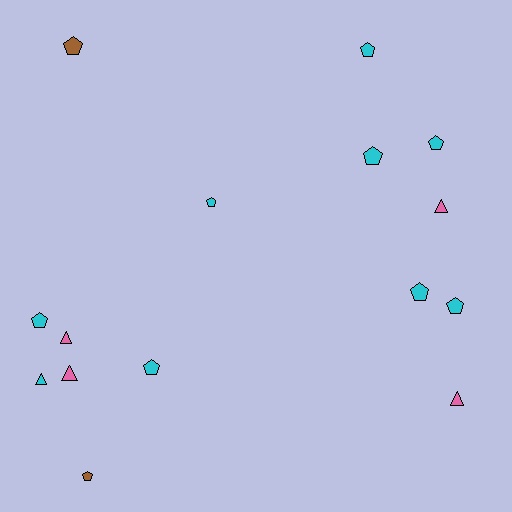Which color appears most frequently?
Cyan, with 9 objects.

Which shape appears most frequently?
Pentagon, with 10 objects.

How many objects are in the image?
There are 15 objects.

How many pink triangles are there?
There are 4 pink triangles.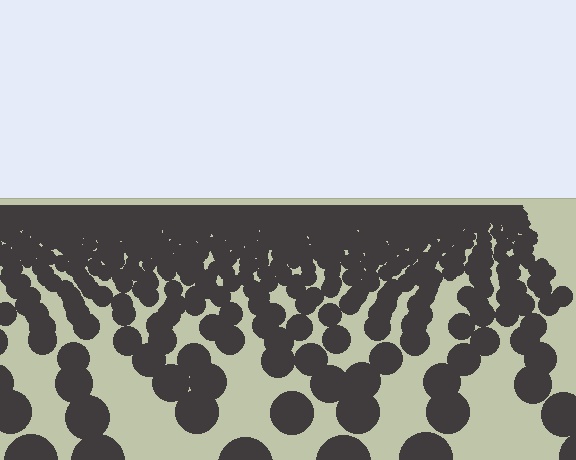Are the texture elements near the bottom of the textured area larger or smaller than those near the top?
Larger. Near the bottom, elements are closer to the viewer and appear at a bigger on-screen size.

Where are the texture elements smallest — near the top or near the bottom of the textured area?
Near the top.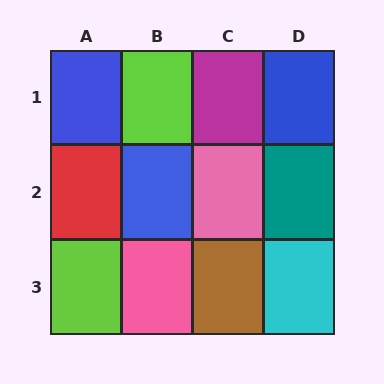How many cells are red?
1 cell is red.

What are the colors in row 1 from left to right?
Blue, lime, magenta, blue.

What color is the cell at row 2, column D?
Teal.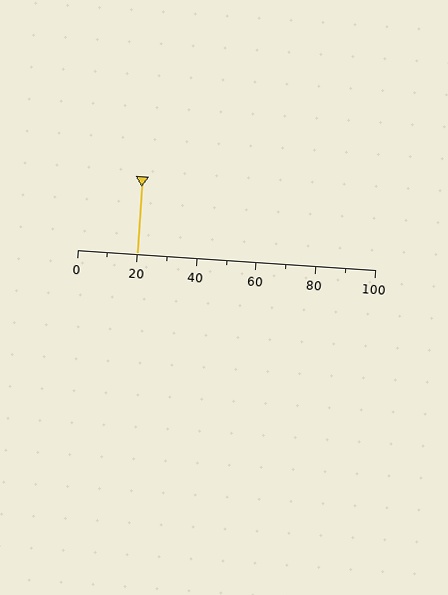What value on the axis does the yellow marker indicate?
The marker indicates approximately 20.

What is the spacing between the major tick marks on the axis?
The major ticks are spaced 20 apart.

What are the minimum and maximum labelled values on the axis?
The axis runs from 0 to 100.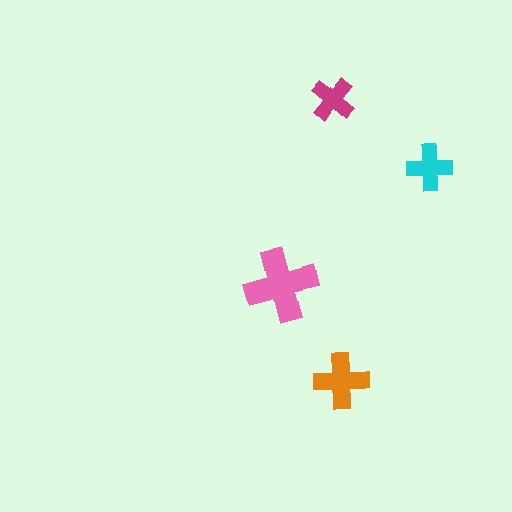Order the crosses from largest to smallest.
the pink one, the orange one, the cyan one, the magenta one.